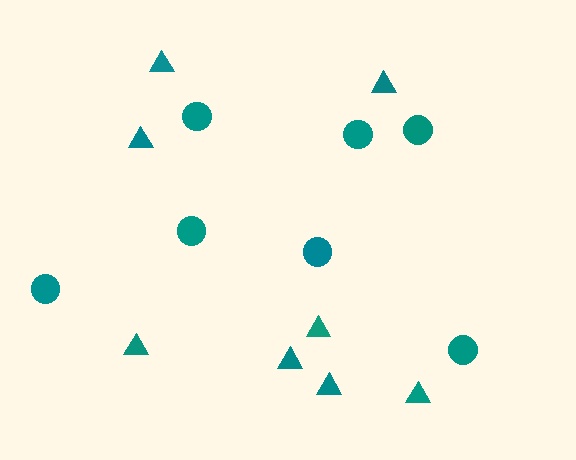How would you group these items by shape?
There are 2 groups: one group of triangles (8) and one group of circles (7).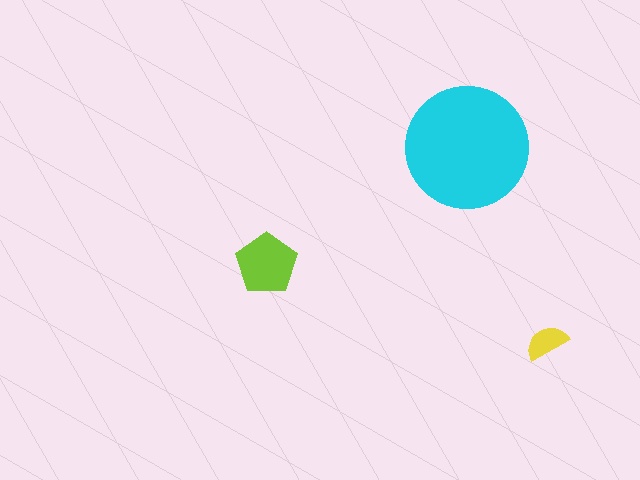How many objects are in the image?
There are 3 objects in the image.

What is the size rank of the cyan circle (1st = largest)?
1st.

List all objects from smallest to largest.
The yellow semicircle, the lime pentagon, the cyan circle.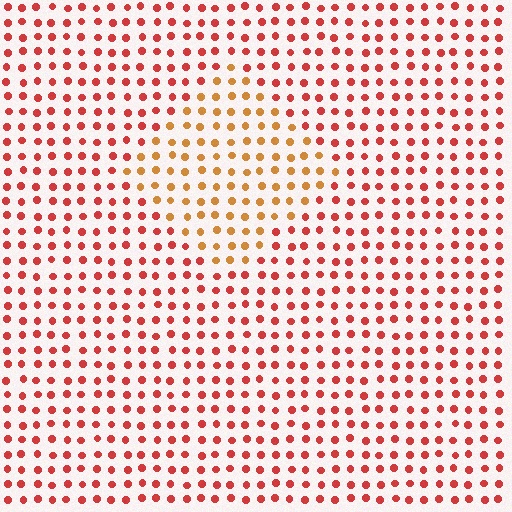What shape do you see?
I see a diamond.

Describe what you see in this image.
The image is filled with small red elements in a uniform arrangement. A diamond-shaped region is visible where the elements are tinted to a slightly different hue, forming a subtle color boundary.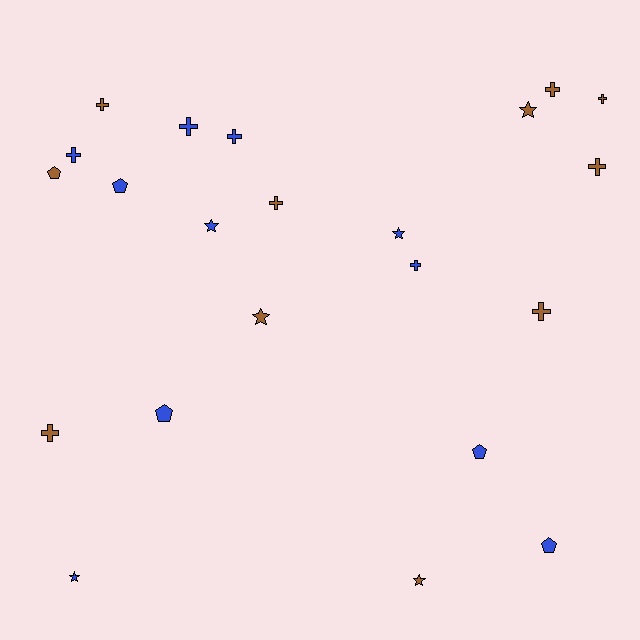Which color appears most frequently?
Blue, with 11 objects.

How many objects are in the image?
There are 22 objects.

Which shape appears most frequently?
Cross, with 11 objects.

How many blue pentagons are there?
There are 4 blue pentagons.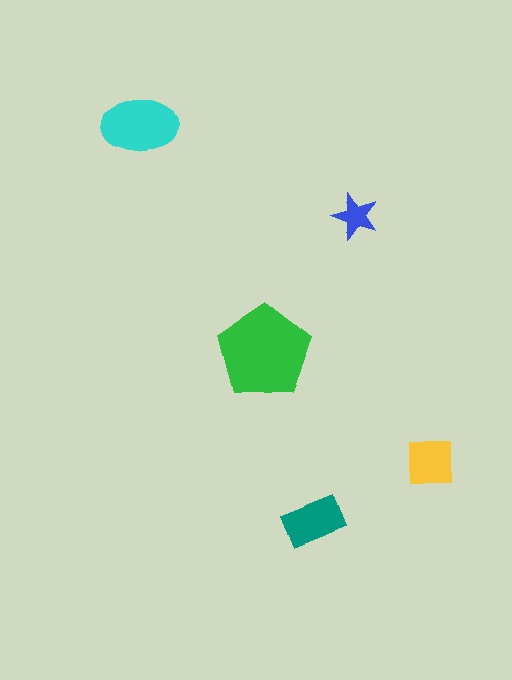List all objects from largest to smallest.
The green pentagon, the cyan ellipse, the teal rectangle, the yellow square, the blue star.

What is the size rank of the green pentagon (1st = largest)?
1st.